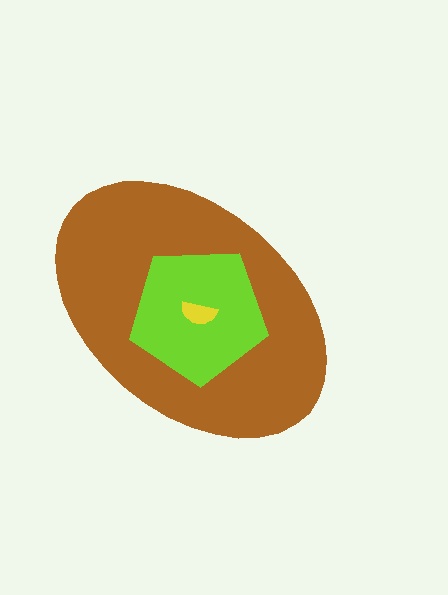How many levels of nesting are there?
3.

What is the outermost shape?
The brown ellipse.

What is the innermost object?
The yellow semicircle.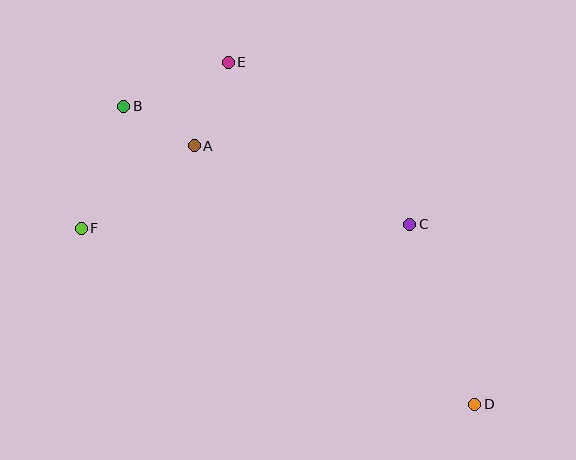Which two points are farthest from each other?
Points B and D are farthest from each other.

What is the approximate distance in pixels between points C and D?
The distance between C and D is approximately 191 pixels.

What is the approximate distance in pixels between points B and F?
The distance between B and F is approximately 129 pixels.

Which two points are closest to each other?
Points A and B are closest to each other.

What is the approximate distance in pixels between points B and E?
The distance between B and E is approximately 113 pixels.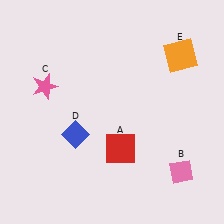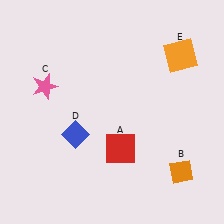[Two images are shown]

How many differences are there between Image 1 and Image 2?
There is 1 difference between the two images.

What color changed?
The diamond (B) changed from pink in Image 1 to orange in Image 2.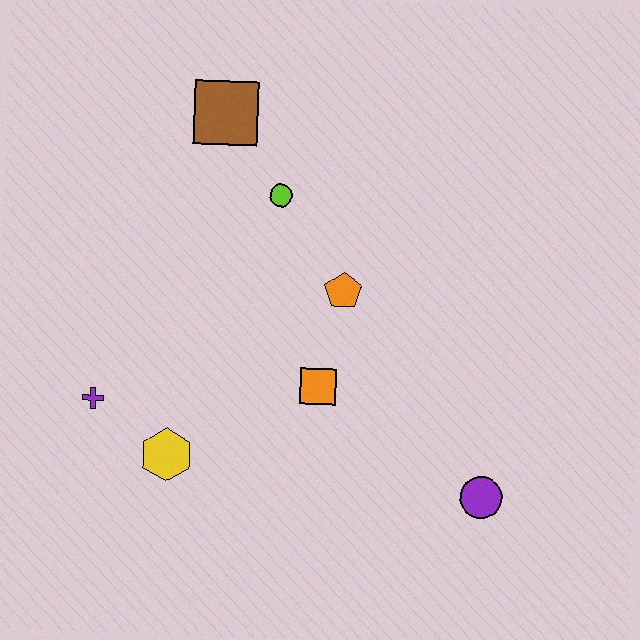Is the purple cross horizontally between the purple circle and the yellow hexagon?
No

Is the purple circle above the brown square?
No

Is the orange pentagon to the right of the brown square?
Yes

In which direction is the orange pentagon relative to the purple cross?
The orange pentagon is to the right of the purple cross.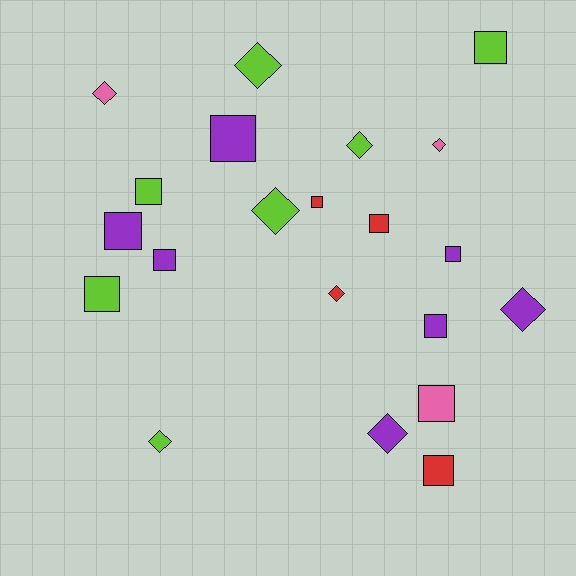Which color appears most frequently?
Lime, with 7 objects.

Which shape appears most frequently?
Square, with 12 objects.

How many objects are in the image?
There are 21 objects.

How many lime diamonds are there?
There are 4 lime diamonds.